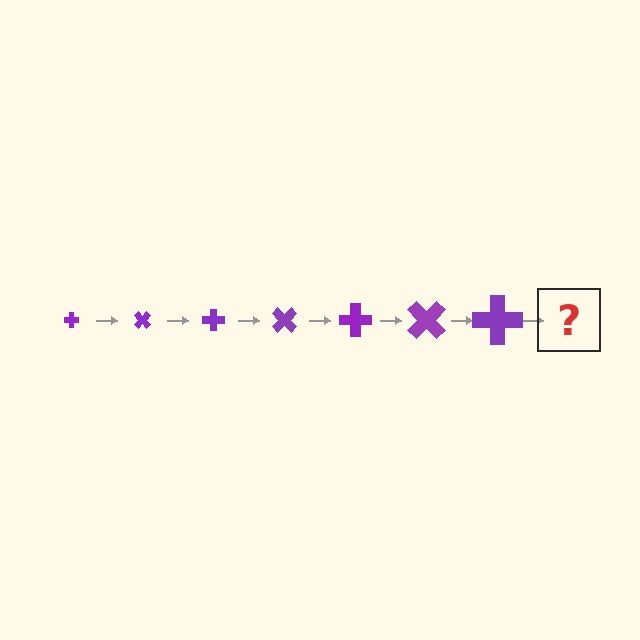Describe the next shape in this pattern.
It should be a cross, larger than the previous one and rotated 315 degrees from the start.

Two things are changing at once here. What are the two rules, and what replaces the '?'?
The two rules are that the cross grows larger each step and it rotates 45 degrees each step. The '?' should be a cross, larger than the previous one and rotated 315 degrees from the start.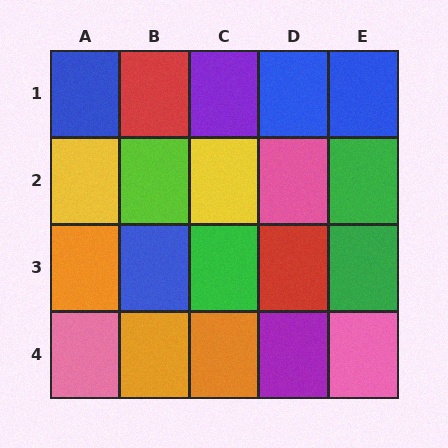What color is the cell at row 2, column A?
Yellow.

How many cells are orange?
3 cells are orange.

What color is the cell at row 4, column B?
Orange.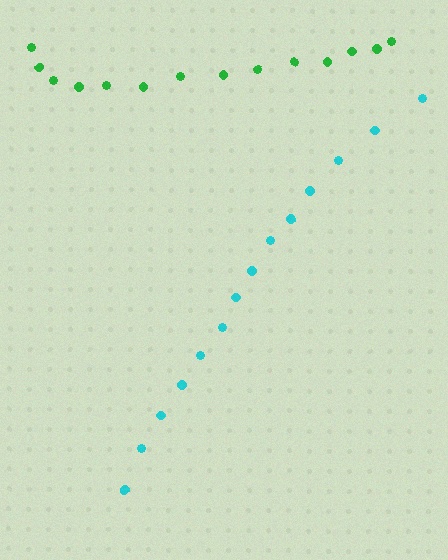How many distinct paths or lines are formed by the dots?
There are 2 distinct paths.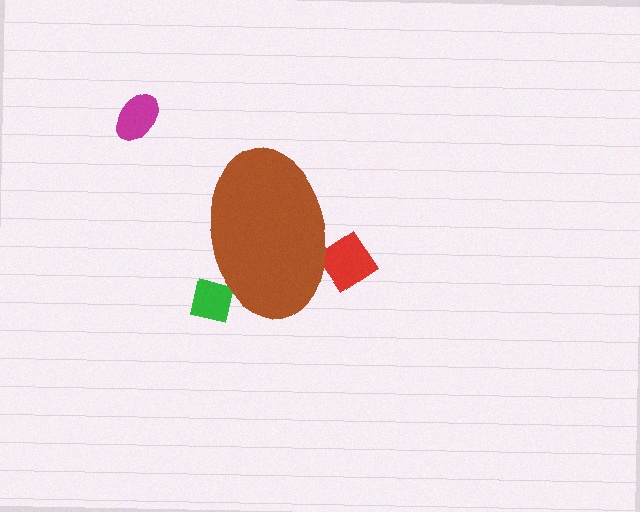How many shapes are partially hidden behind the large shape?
2 shapes are partially hidden.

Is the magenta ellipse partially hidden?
No, the magenta ellipse is fully visible.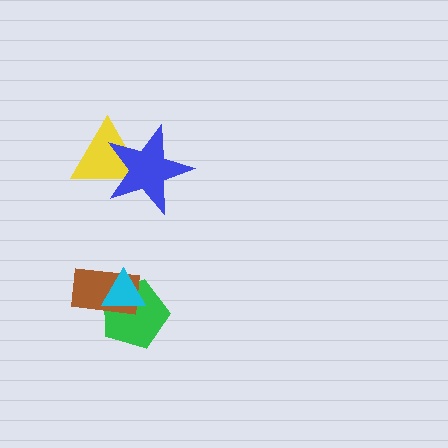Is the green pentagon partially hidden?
Yes, it is partially covered by another shape.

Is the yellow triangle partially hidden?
Yes, it is partially covered by another shape.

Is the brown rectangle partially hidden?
Yes, it is partially covered by another shape.